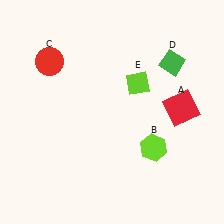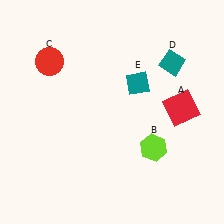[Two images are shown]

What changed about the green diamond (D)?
In Image 1, D is green. In Image 2, it changed to teal.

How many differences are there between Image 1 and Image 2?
There are 2 differences between the two images.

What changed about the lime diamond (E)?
In Image 1, E is lime. In Image 2, it changed to teal.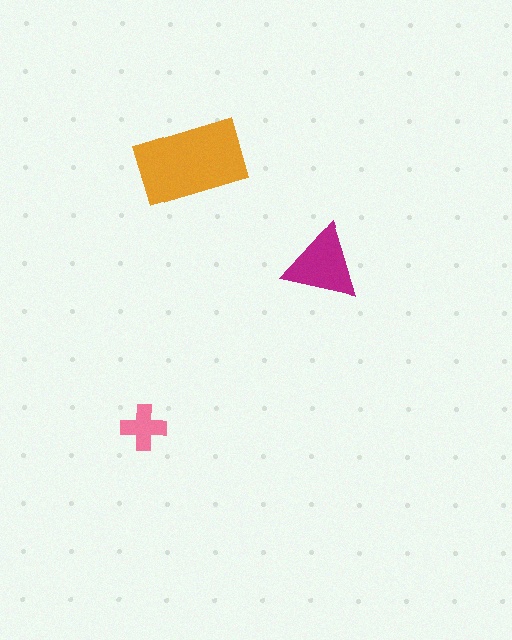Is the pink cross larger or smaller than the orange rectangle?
Smaller.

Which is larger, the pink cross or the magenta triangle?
The magenta triangle.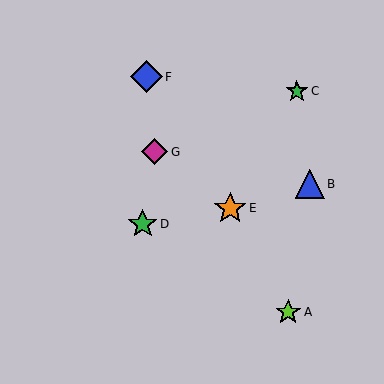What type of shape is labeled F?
Shape F is a blue diamond.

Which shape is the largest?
The orange star (labeled E) is the largest.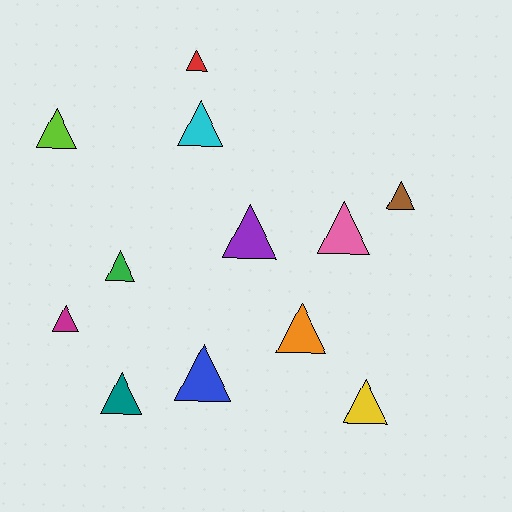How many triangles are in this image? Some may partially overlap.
There are 12 triangles.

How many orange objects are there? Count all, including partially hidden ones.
There is 1 orange object.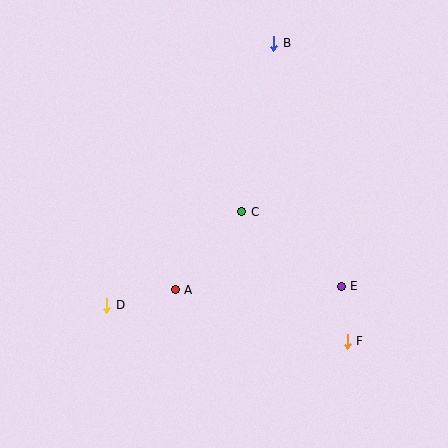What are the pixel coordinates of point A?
Point A is at (175, 290).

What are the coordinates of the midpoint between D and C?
The midpoint between D and C is at (174, 258).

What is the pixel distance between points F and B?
The distance between F and B is 307 pixels.